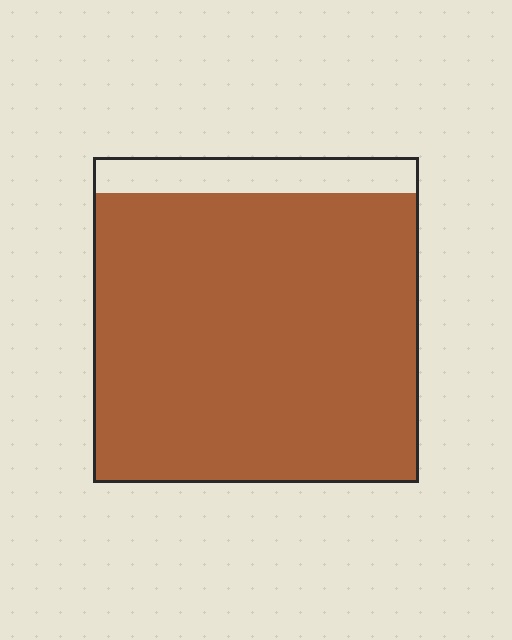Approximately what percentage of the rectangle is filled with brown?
Approximately 90%.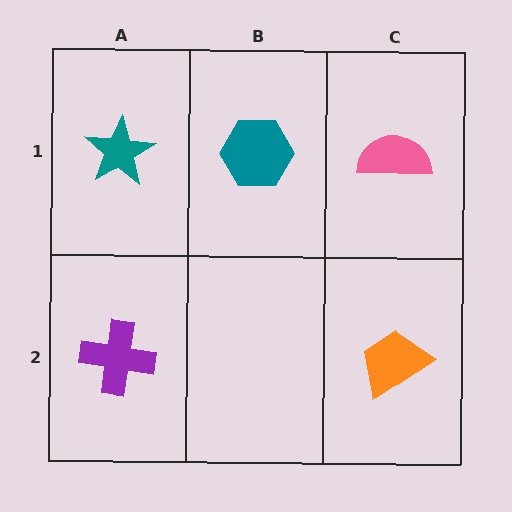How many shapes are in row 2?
2 shapes.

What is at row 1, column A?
A teal star.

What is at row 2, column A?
A purple cross.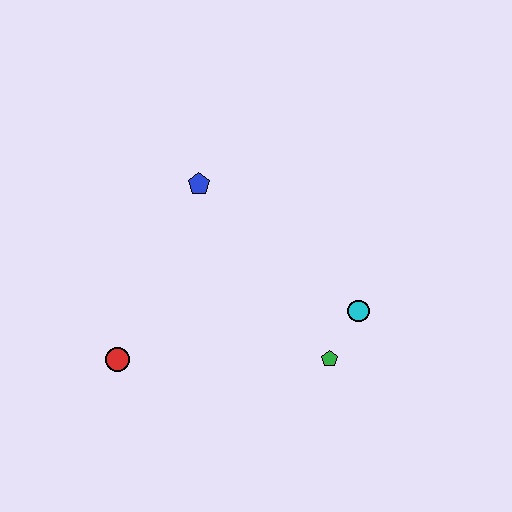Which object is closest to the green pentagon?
The cyan circle is closest to the green pentagon.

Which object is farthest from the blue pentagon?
The green pentagon is farthest from the blue pentagon.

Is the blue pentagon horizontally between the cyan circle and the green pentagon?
No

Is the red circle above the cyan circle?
No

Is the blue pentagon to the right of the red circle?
Yes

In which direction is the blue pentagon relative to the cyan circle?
The blue pentagon is to the left of the cyan circle.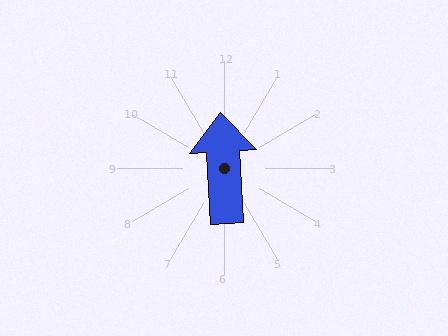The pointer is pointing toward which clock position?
Roughly 12 o'clock.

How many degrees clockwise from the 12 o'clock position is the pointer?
Approximately 357 degrees.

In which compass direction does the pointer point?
North.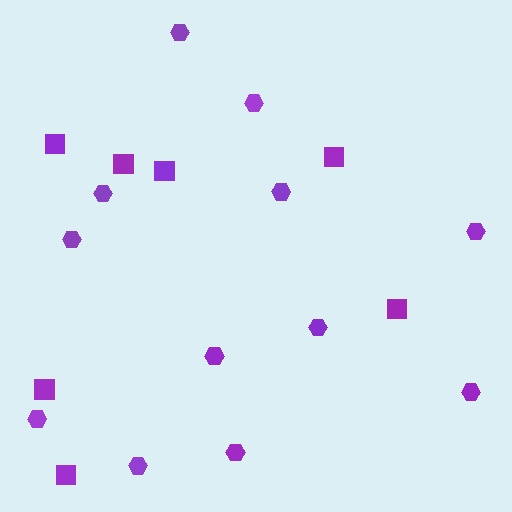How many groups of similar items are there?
There are 2 groups: one group of squares (7) and one group of hexagons (12).